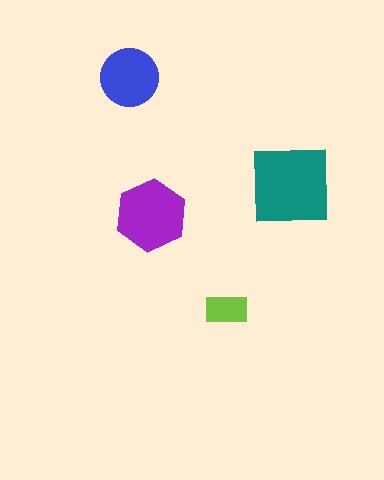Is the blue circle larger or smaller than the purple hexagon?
Smaller.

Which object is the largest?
The teal square.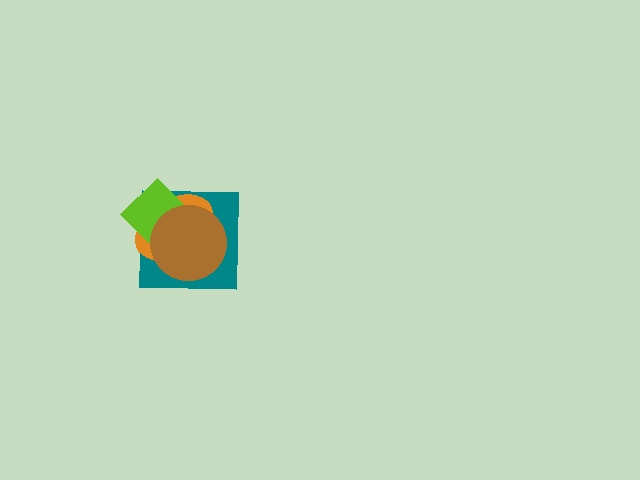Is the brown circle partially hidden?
No, no other shape covers it.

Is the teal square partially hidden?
Yes, it is partially covered by another shape.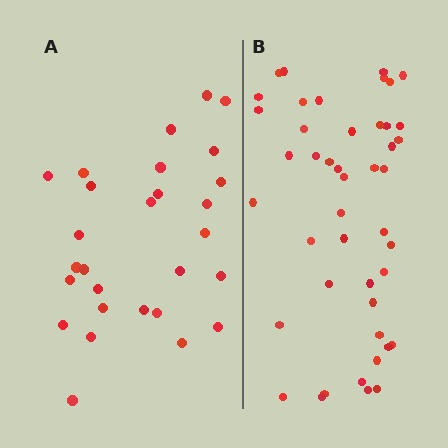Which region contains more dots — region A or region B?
Region B (the right region) has more dots.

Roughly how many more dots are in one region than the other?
Region B has approximately 15 more dots than region A.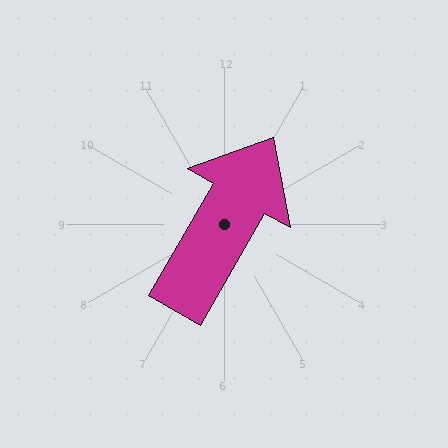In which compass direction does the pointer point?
Northeast.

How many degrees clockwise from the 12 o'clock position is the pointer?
Approximately 30 degrees.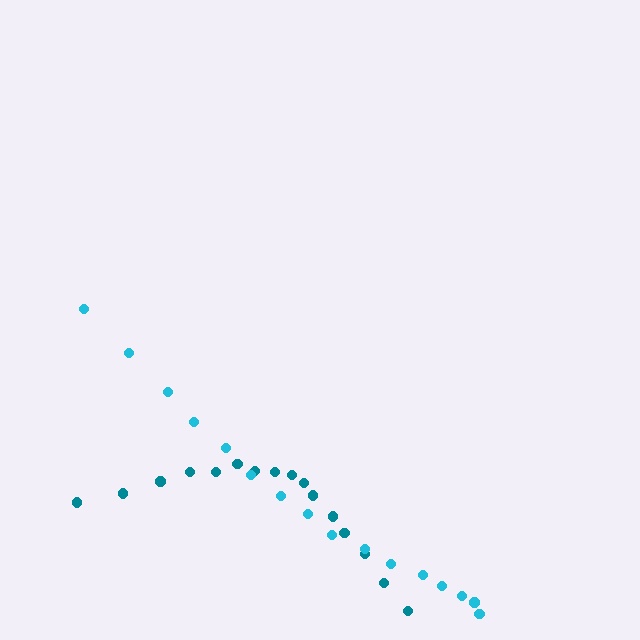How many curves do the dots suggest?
There are 2 distinct paths.